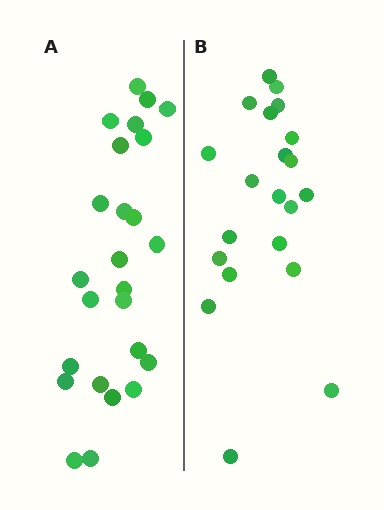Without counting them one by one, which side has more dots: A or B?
Region A (the left region) has more dots.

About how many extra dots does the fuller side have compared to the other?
Region A has about 4 more dots than region B.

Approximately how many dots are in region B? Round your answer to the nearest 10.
About 20 dots. (The exact count is 21, which rounds to 20.)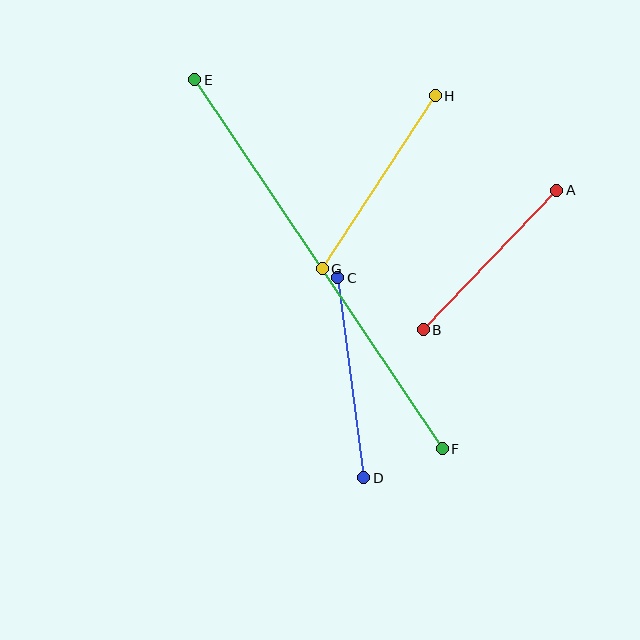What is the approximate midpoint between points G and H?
The midpoint is at approximately (379, 182) pixels.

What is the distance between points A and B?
The distance is approximately 193 pixels.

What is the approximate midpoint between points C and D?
The midpoint is at approximately (351, 378) pixels.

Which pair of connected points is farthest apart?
Points E and F are farthest apart.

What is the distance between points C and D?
The distance is approximately 202 pixels.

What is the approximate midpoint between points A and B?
The midpoint is at approximately (490, 260) pixels.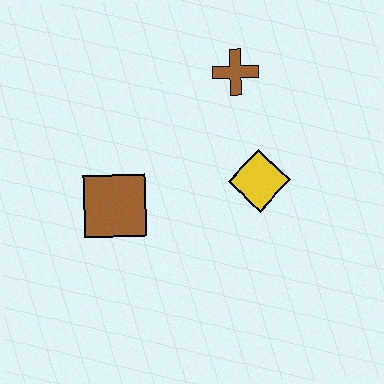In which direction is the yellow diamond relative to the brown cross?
The yellow diamond is below the brown cross.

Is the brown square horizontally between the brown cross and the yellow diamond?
No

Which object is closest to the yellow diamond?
The brown cross is closest to the yellow diamond.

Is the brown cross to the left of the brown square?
No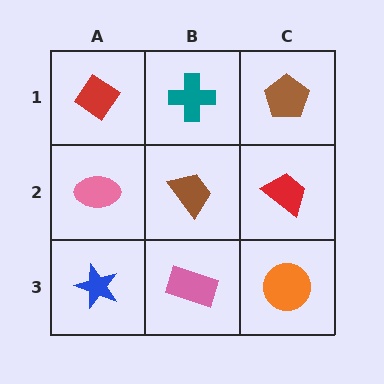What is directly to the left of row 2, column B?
A pink ellipse.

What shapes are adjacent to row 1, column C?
A red trapezoid (row 2, column C), a teal cross (row 1, column B).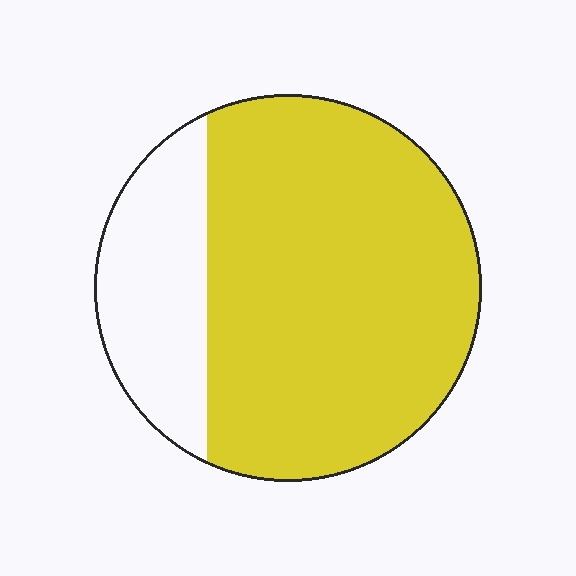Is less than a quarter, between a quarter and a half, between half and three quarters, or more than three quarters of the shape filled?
More than three quarters.